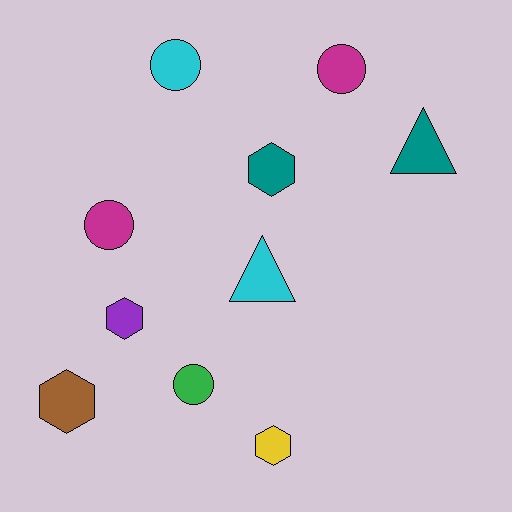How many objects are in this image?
There are 10 objects.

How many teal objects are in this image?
There are 2 teal objects.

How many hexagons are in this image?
There are 4 hexagons.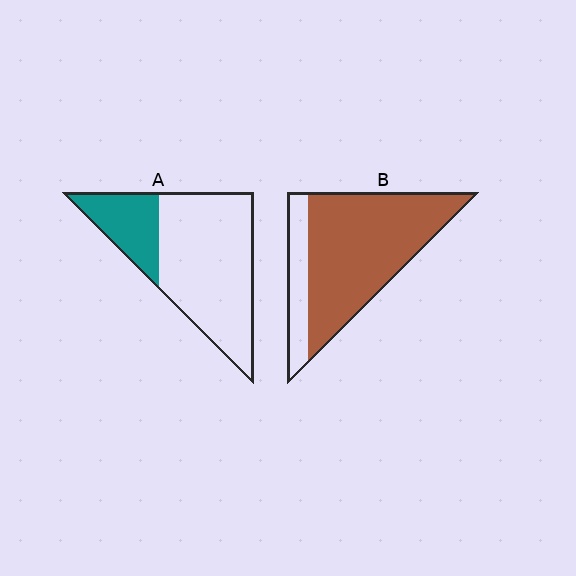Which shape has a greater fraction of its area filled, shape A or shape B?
Shape B.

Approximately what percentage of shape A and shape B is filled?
A is approximately 25% and B is approximately 80%.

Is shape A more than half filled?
No.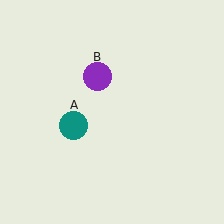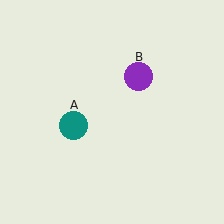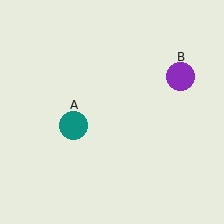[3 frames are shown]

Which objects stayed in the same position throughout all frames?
Teal circle (object A) remained stationary.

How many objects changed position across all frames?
1 object changed position: purple circle (object B).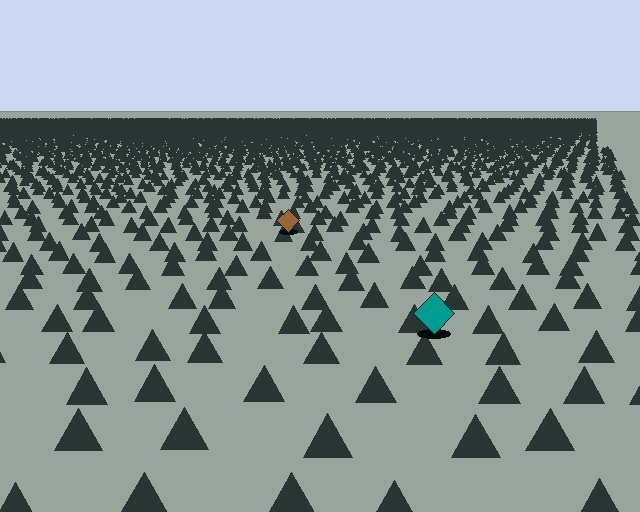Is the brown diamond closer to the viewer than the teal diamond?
No. The teal diamond is closer — you can tell from the texture gradient: the ground texture is coarser near it.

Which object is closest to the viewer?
The teal diamond is closest. The texture marks near it are larger and more spread out.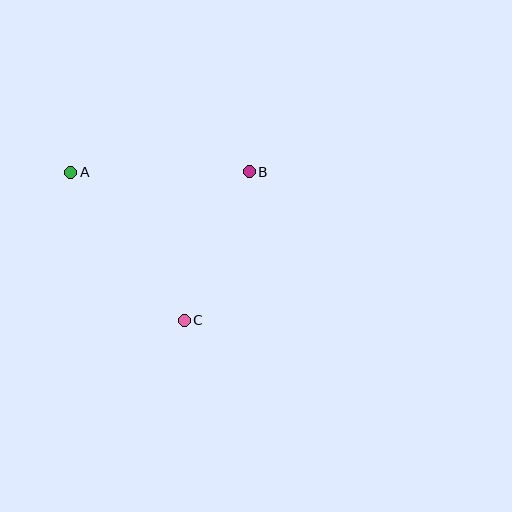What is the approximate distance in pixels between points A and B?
The distance between A and B is approximately 178 pixels.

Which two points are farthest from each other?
Points A and C are farthest from each other.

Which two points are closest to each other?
Points B and C are closest to each other.